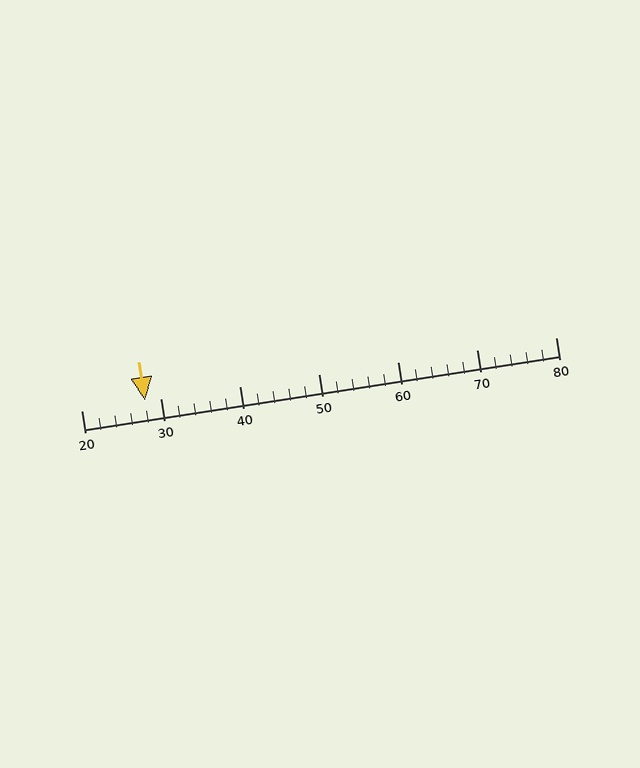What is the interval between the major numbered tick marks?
The major tick marks are spaced 10 units apart.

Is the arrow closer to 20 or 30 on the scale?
The arrow is closer to 30.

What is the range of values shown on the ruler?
The ruler shows values from 20 to 80.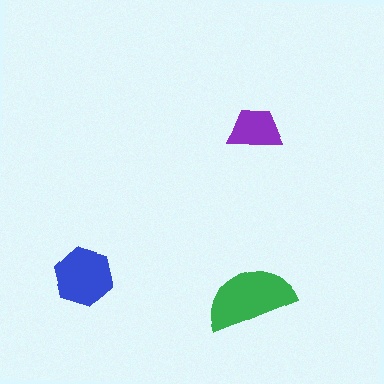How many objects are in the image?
There are 3 objects in the image.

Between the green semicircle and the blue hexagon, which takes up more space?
The green semicircle.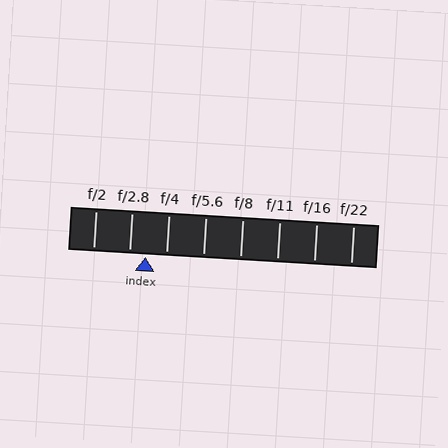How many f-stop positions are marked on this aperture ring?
There are 8 f-stop positions marked.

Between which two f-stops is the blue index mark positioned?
The index mark is between f/2.8 and f/4.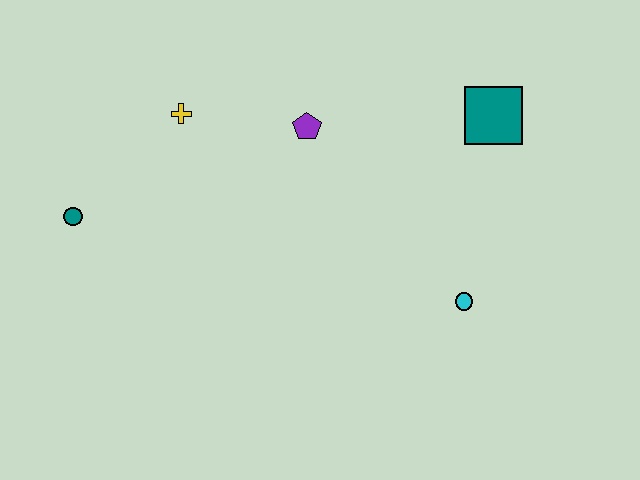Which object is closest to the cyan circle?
The teal square is closest to the cyan circle.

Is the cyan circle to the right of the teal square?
No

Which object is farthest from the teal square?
The teal circle is farthest from the teal square.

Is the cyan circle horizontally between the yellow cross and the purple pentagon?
No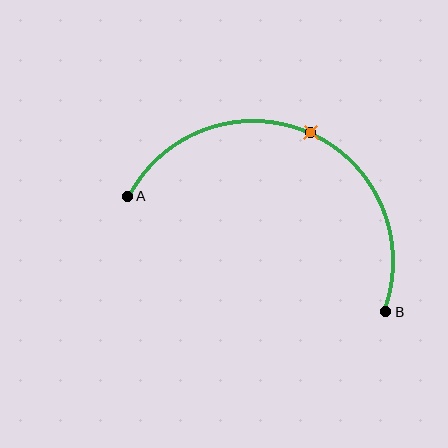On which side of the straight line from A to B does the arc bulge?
The arc bulges above the straight line connecting A and B.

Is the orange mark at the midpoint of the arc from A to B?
Yes. The orange mark lies on the arc at equal arc-length from both A and B — it is the arc midpoint.